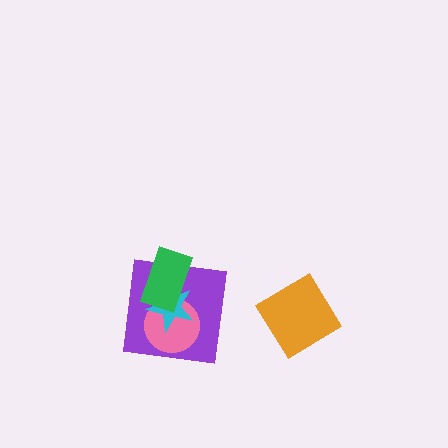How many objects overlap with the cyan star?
3 objects overlap with the cyan star.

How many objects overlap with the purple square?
3 objects overlap with the purple square.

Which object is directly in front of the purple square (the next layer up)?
The pink circle is directly in front of the purple square.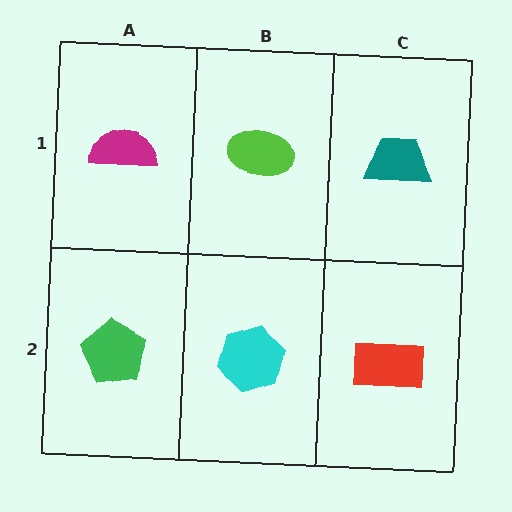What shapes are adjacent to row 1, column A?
A green pentagon (row 2, column A), a lime ellipse (row 1, column B).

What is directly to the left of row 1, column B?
A magenta semicircle.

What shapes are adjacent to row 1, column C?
A red rectangle (row 2, column C), a lime ellipse (row 1, column B).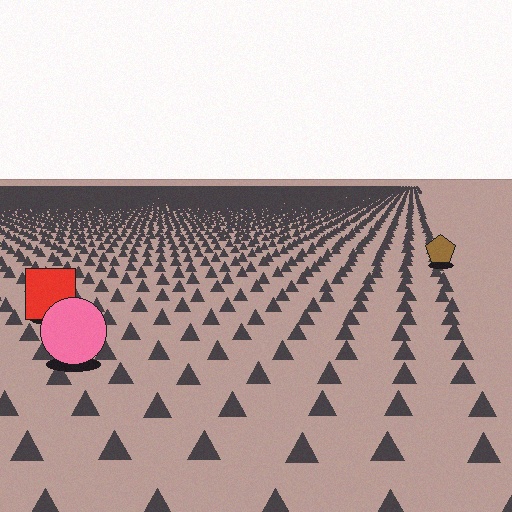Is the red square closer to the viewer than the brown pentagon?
Yes. The red square is closer — you can tell from the texture gradient: the ground texture is coarser near it.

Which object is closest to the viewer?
The pink circle is closest. The texture marks near it are larger and more spread out.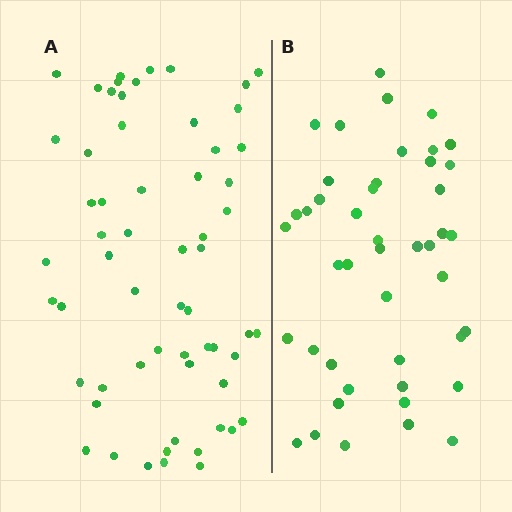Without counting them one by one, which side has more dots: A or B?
Region A (the left region) has more dots.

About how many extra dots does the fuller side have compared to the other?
Region A has approximately 15 more dots than region B.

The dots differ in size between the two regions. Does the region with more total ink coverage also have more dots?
No. Region B has more total ink coverage because its dots are larger, but region A actually contains more individual dots. Total area can be misleading — the number of items is what matters here.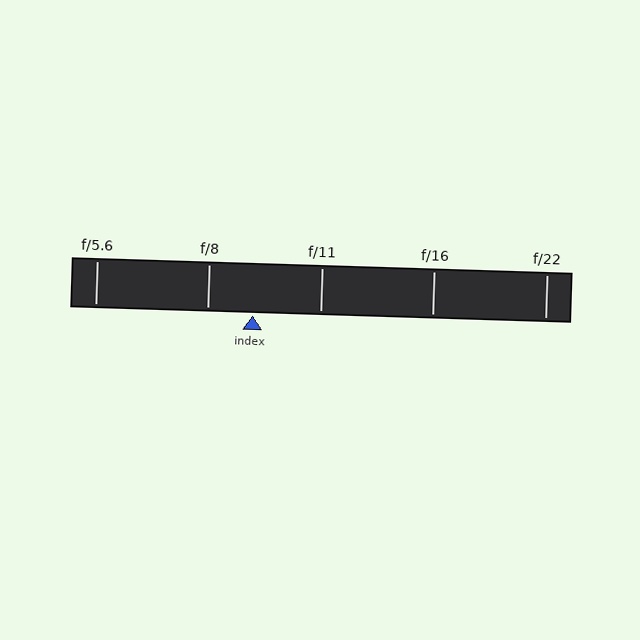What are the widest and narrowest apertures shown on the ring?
The widest aperture shown is f/5.6 and the narrowest is f/22.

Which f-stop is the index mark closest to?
The index mark is closest to f/8.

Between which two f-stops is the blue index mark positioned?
The index mark is between f/8 and f/11.